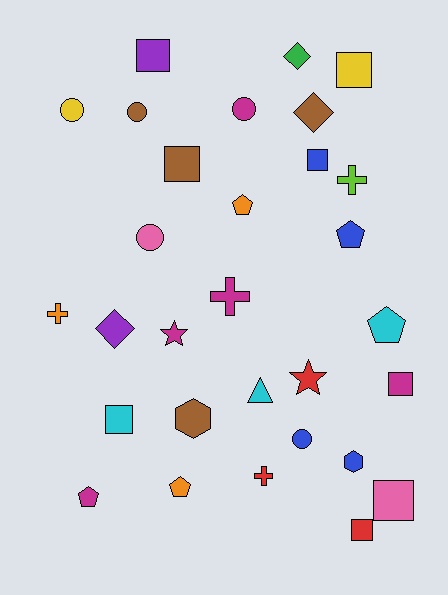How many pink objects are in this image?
There are 2 pink objects.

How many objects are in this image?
There are 30 objects.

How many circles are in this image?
There are 5 circles.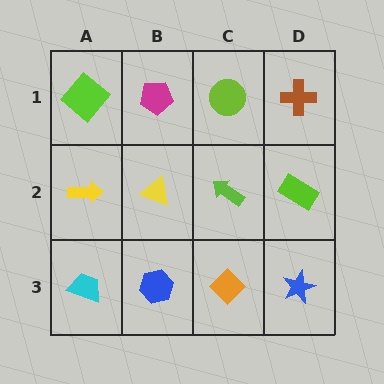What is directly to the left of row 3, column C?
A blue hexagon.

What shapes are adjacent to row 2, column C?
A lime circle (row 1, column C), an orange diamond (row 3, column C), a yellow triangle (row 2, column B), a lime rectangle (row 2, column D).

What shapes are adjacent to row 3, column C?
A lime arrow (row 2, column C), a blue hexagon (row 3, column B), a blue star (row 3, column D).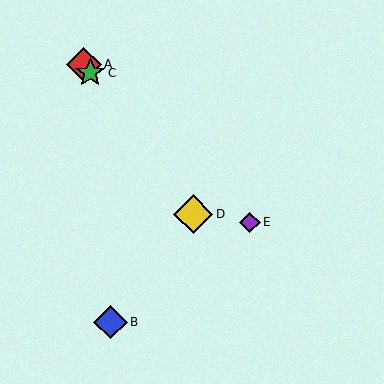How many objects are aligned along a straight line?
3 objects (A, C, D) are aligned along a straight line.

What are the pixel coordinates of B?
Object B is at (111, 322).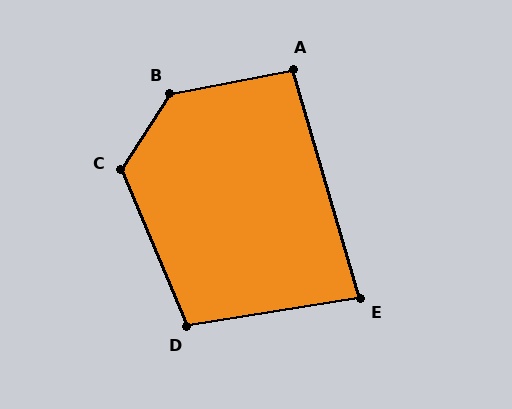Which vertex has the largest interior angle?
B, at approximately 134 degrees.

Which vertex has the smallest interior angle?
E, at approximately 83 degrees.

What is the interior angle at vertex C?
Approximately 124 degrees (obtuse).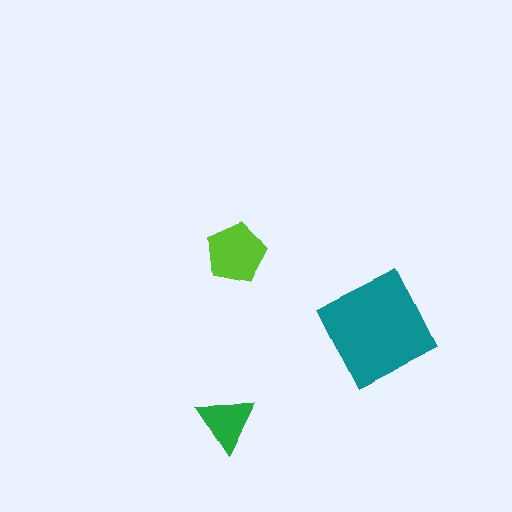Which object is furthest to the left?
The green triangle is leftmost.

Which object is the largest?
The teal square.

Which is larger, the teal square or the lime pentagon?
The teal square.